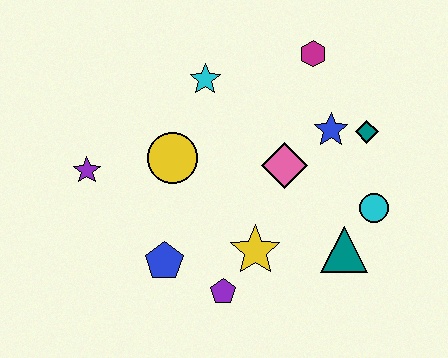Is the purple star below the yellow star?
No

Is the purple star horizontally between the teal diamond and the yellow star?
No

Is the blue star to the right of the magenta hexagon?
Yes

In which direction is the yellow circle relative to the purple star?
The yellow circle is to the right of the purple star.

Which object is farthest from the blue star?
The purple star is farthest from the blue star.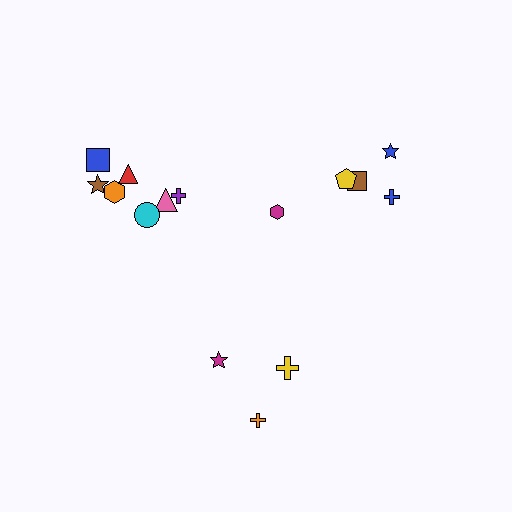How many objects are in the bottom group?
There are 3 objects.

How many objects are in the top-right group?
There are 5 objects.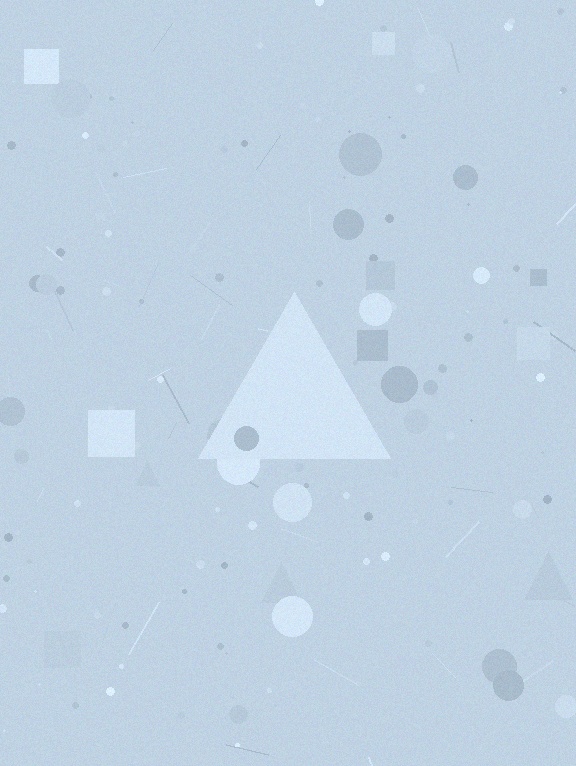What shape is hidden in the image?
A triangle is hidden in the image.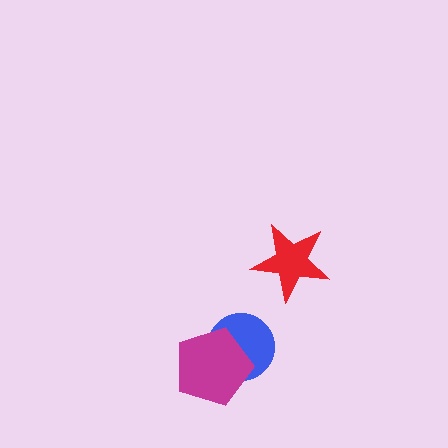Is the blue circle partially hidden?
Yes, it is partially covered by another shape.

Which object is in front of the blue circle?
The magenta pentagon is in front of the blue circle.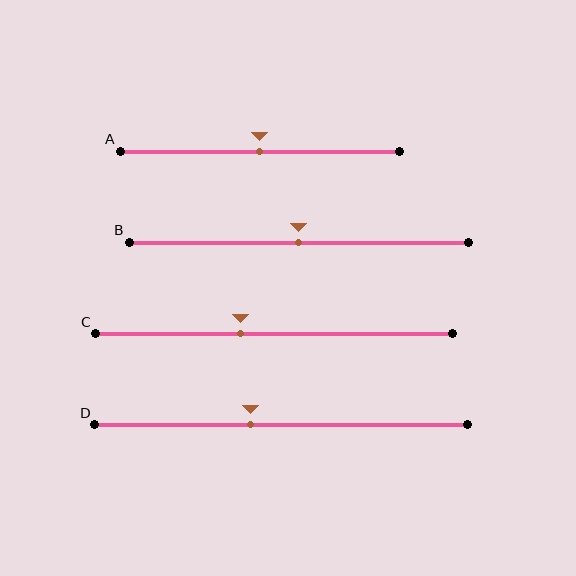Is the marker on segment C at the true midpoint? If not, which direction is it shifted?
No, the marker on segment C is shifted to the left by about 9% of the segment length.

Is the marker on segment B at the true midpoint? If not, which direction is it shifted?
Yes, the marker on segment B is at the true midpoint.